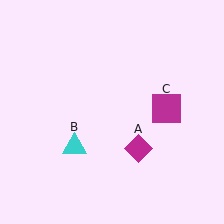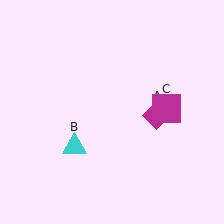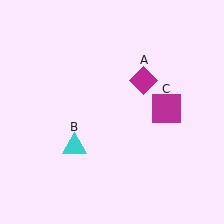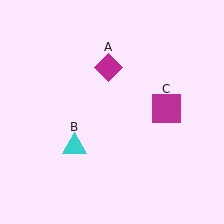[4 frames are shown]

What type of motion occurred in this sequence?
The magenta diamond (object A) rotated counterclockwise around the center of the scene.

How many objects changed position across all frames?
1 object changed position: magenta diamond (object A).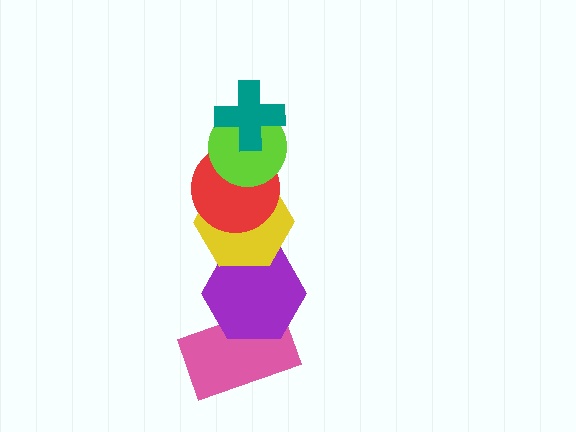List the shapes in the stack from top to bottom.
From top to bottom: the teal cross, the lime circle, the red circle, the yellow hexagon, the purple hexagon, the pink rectangle.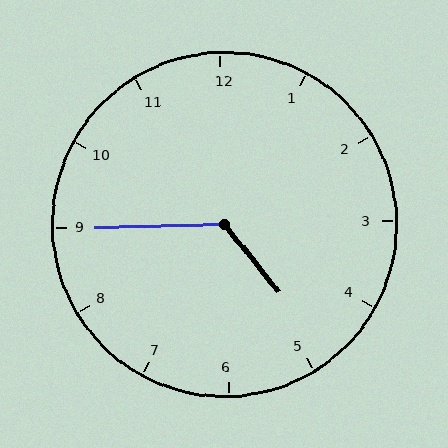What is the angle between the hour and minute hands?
Approximately 128 degrees.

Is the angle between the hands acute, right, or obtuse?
It is obtuse.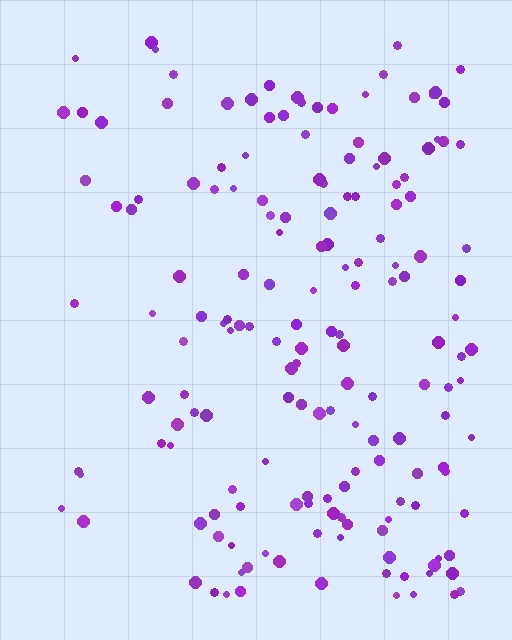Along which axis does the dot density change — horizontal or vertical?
Horizontal.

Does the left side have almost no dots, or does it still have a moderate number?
Still a moderate number, just noticeably fewer than the right.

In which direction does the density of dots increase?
From left to right, with the right side densest.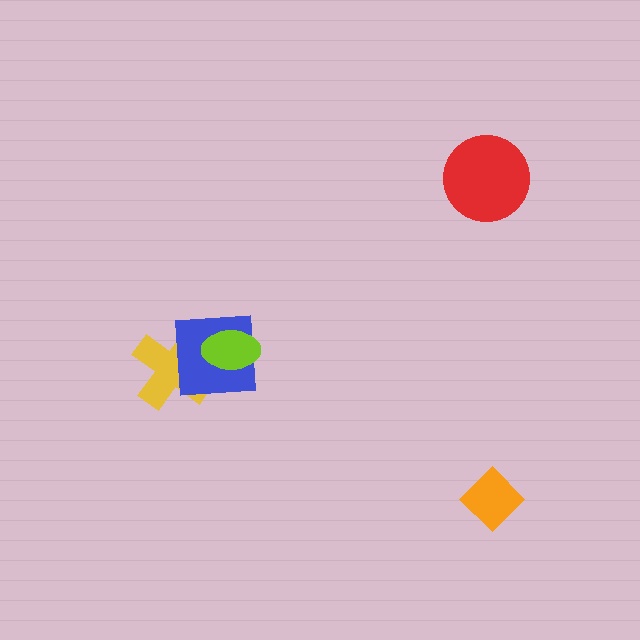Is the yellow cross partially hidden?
Yes, it is partially covered by another shape.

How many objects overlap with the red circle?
0 objects overlap with the red circle.